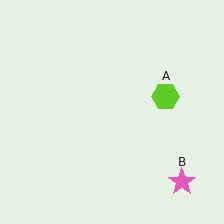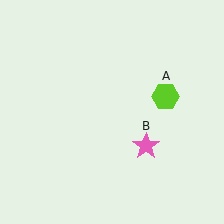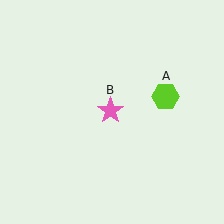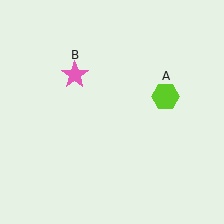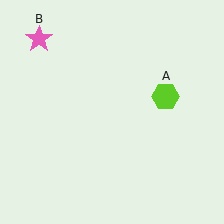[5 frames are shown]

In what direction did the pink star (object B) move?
The pink star (object B) moved up and to the left.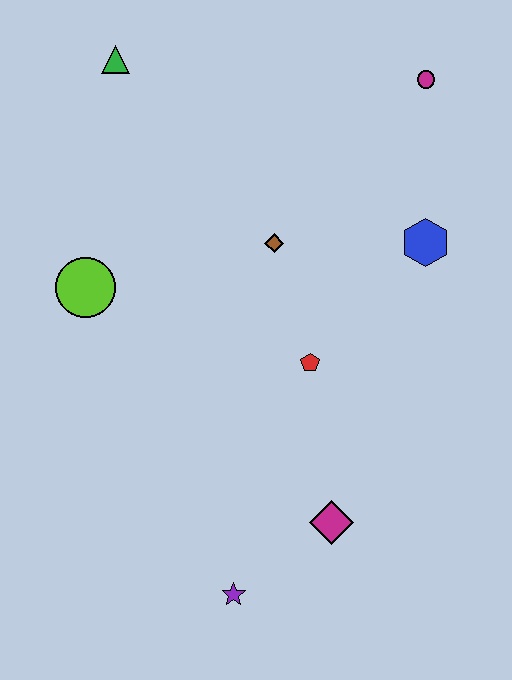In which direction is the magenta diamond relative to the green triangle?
The magenta diamond is below the green triangle.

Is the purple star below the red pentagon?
Yes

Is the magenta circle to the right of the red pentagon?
Yes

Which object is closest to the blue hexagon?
The brown diamond is closest to the blue hexagon.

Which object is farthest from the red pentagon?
The green triangle is farthest from the red pentagon.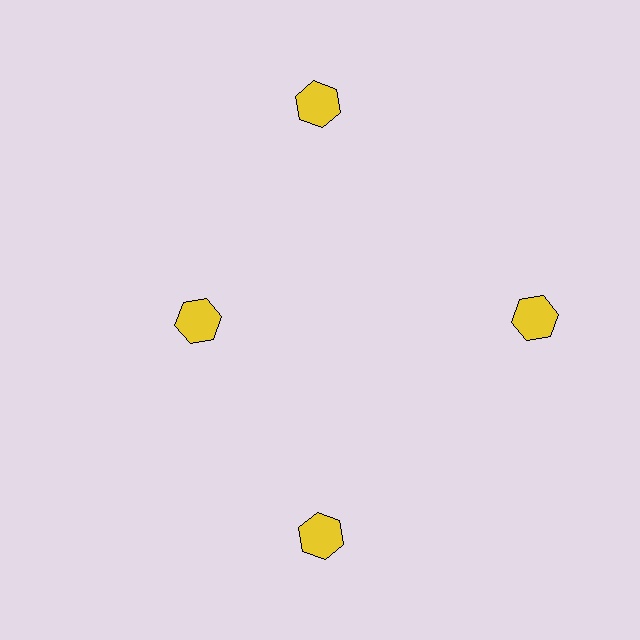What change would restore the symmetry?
The symmetry would be restored by moving it outward, back onto the ring so that all 4 hexagons sit at equal angles and equal distance from the center.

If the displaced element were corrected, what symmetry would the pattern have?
It would have 4-fold rotational symmetry — the pattern would map onto itself every 90 degrees.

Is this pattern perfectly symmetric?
No. The 4 yellow hexagons are arranged in a ring, but one element near the 9 o'clock position is pulled inward toward the center, breaking the 4-fold rotational symmetry.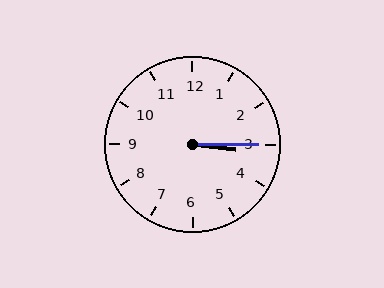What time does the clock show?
3:15.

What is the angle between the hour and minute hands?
Approximately 8 degrees.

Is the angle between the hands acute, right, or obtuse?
It is acute.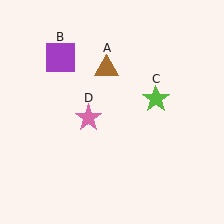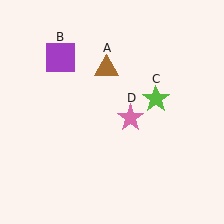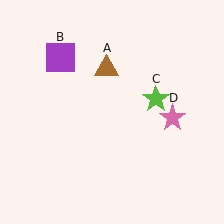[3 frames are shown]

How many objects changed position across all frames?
1 object changed position: pink star (object D).